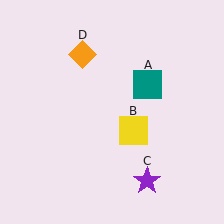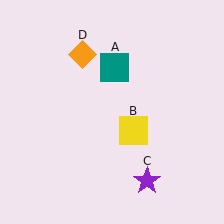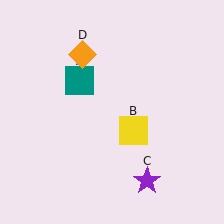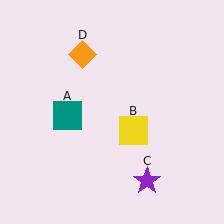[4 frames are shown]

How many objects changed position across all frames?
1 object changed position: teal square (object A).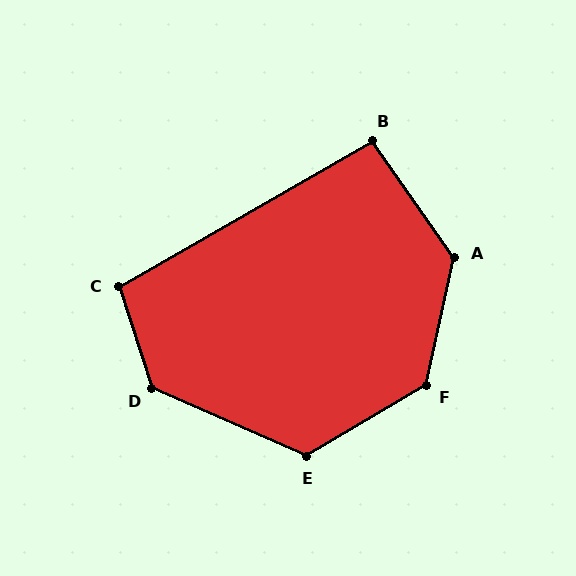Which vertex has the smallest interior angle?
B, at approximately 95 degrees.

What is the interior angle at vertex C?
Approximately 102 degrees (obtuse).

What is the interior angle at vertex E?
Approximately 126 degrees (obtuse).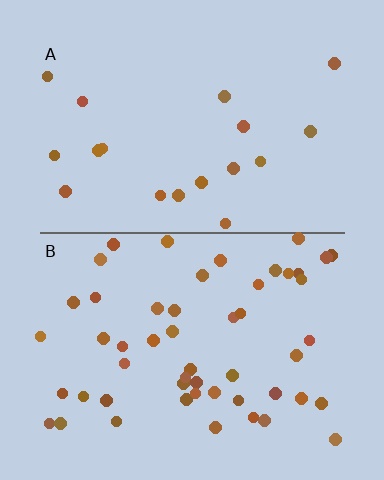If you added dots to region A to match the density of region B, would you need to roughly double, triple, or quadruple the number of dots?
Approximately triple.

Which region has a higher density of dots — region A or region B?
B (the bottom).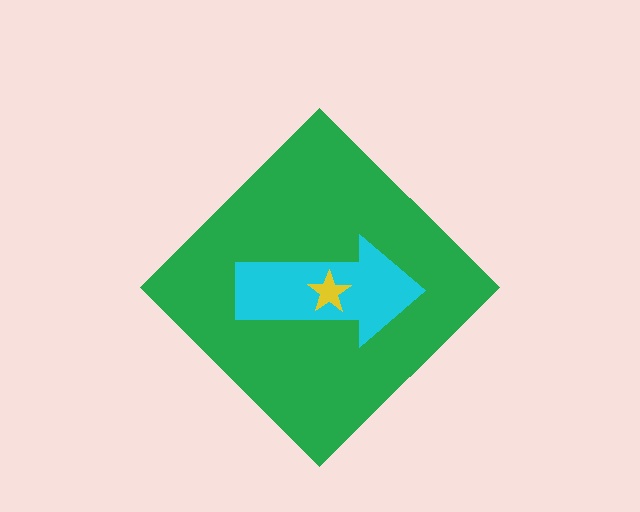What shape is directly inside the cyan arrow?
The yellow star.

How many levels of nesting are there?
3.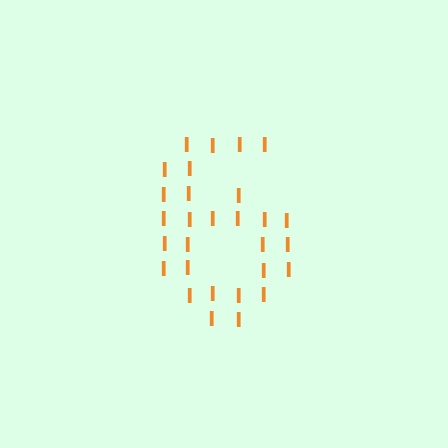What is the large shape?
The large shape is the digit 6.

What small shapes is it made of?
It is made of small letter I's.